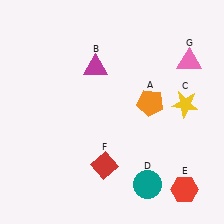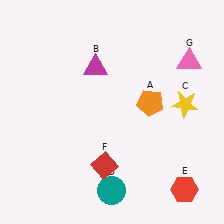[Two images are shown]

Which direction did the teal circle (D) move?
The teal circle (D) moved left.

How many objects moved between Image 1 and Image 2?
1 object moved between the two images.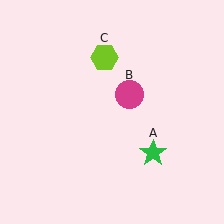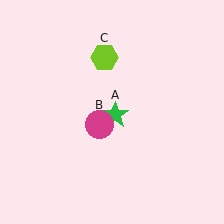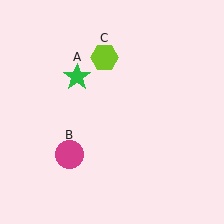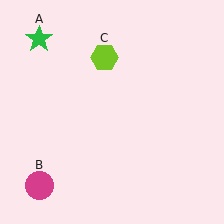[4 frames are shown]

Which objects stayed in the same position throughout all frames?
Lime hexagon (object C) remained stationary.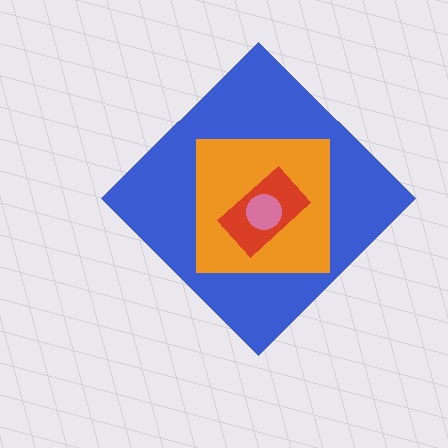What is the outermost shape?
The blue diamond.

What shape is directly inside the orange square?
The red rectangle.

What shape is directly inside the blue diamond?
The orange square.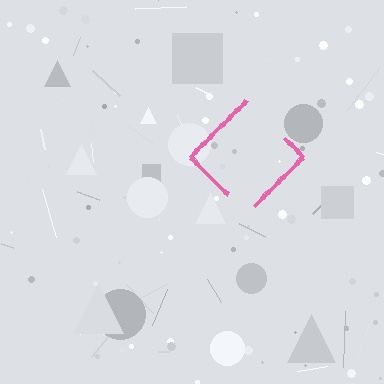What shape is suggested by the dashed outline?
The dashed outline suggests a diamond.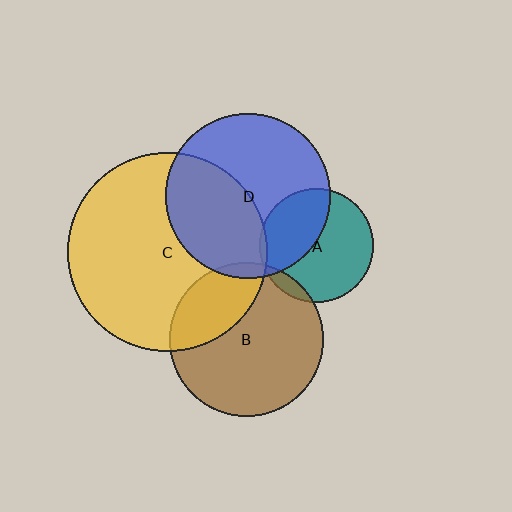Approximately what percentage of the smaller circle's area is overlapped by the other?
Approximately 5%.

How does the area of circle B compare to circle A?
Approximately 1.8 times.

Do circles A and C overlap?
Yes.